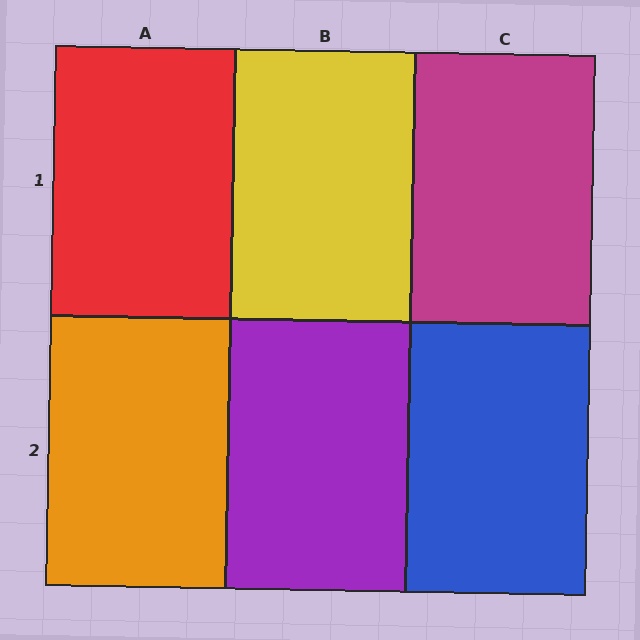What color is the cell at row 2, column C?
Blue.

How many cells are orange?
1 cell is orange.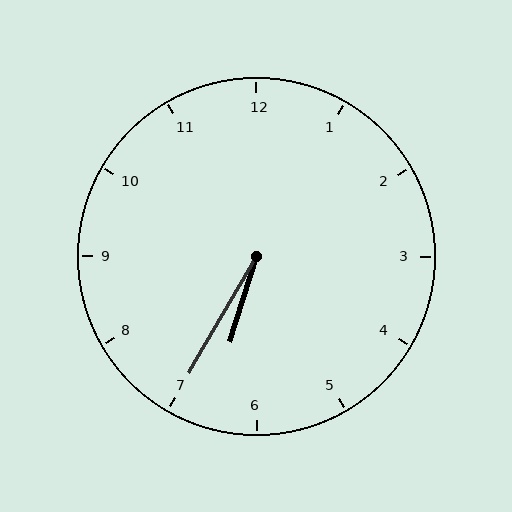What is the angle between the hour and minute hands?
Approximately 12 degrees.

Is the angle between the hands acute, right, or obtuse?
It is acute.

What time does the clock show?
6:35.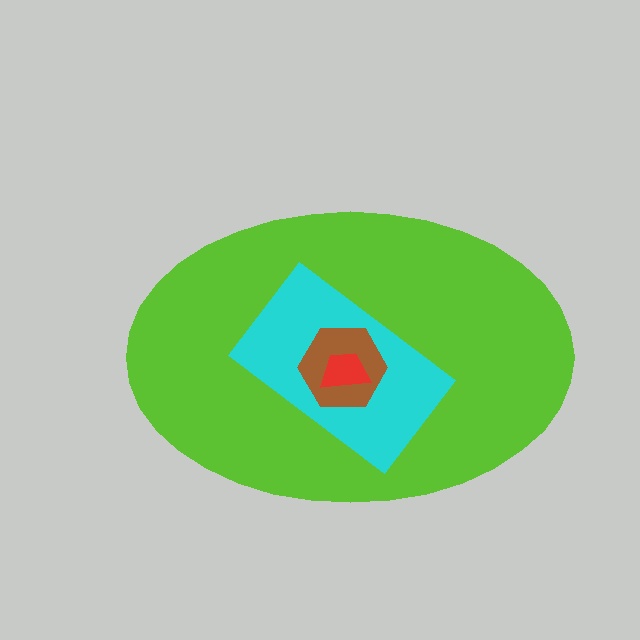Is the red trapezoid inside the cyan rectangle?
Yes.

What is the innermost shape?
The red trapezoid.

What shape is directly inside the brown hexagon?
The red trapezoid.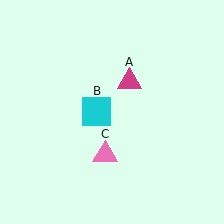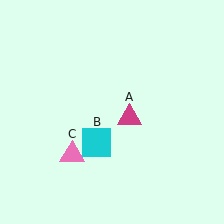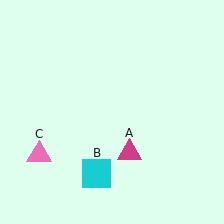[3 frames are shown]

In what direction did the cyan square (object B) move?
The cyan square (object B) moved down.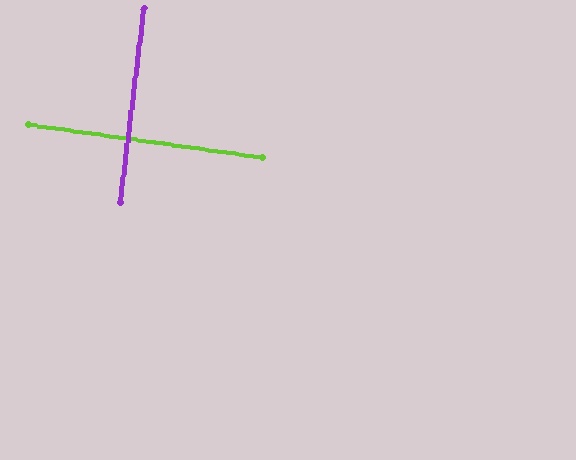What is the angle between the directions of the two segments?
Approximately 89 degrees.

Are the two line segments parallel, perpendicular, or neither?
Perpendicular — they meet at approximately 89°.